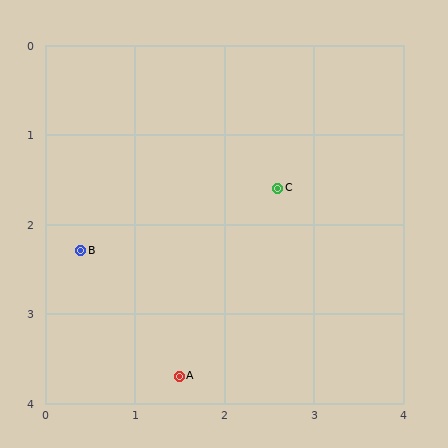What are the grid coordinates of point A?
Point A is at approximately (1.5, 3.7).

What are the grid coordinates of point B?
Point B is at approximately (0.4, 2.3).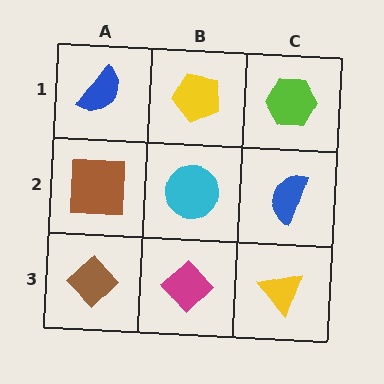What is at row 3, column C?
A yellow triangle.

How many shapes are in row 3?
3 shapes.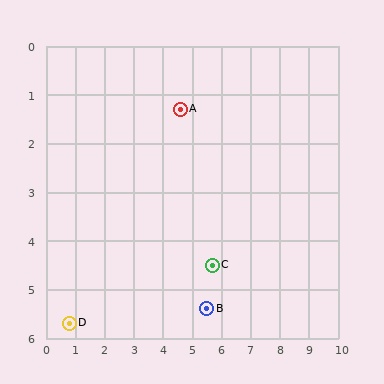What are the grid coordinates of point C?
Point C is at approximately (5.7, 4.5).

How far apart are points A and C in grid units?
Points A and C are about 3.4 grid units apart.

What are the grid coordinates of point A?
Point A is at approximately (4.6, 1.3).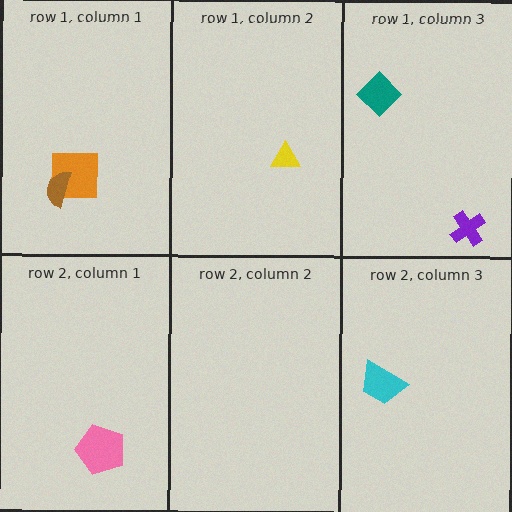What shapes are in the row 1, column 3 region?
The purple cross, the teal diamond.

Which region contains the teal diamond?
The row 1, column 3 region.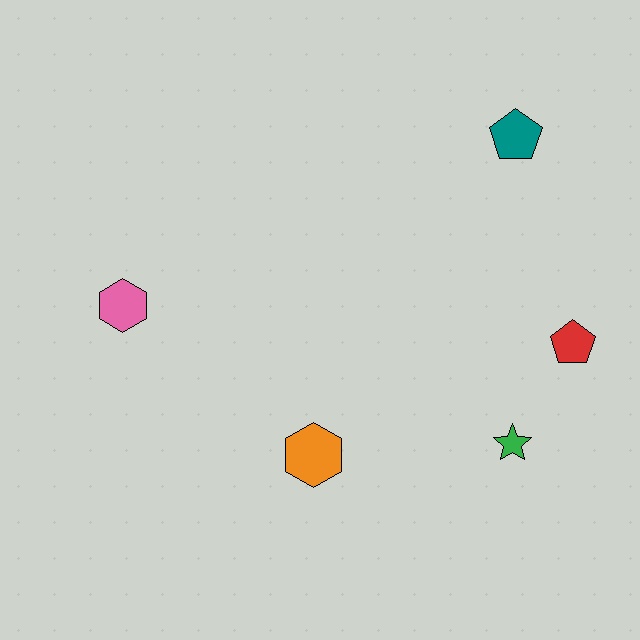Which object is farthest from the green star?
The pink hexagon is farthest from the green star.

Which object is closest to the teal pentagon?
The red pentagon is closest to the teal pentagon.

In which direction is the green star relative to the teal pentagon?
The green star is below the teal pentagon.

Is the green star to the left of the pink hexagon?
No